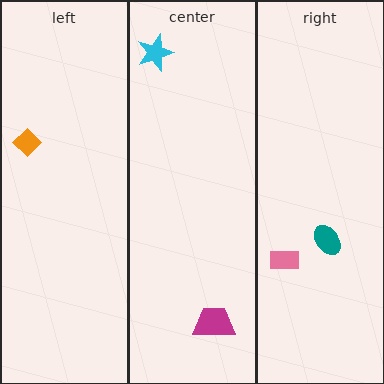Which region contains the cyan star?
The center region.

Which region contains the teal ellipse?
The right region.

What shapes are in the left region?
The orange diamond.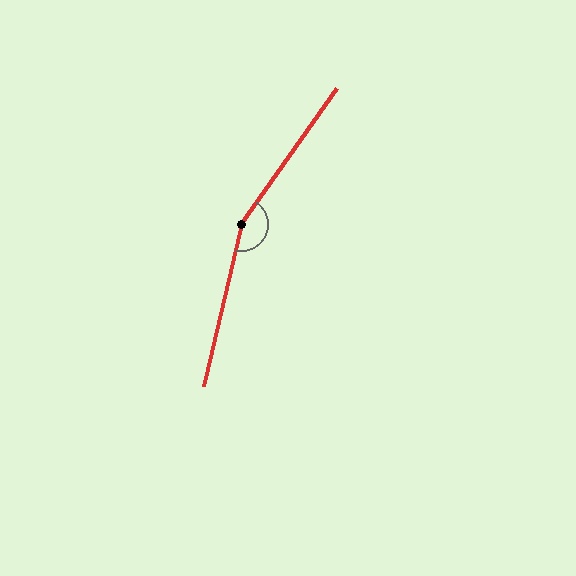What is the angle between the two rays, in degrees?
Approximately 157 degrees.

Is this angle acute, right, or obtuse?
It is obtuse.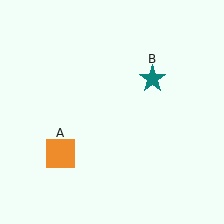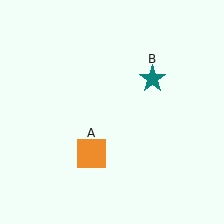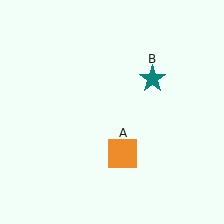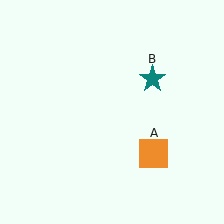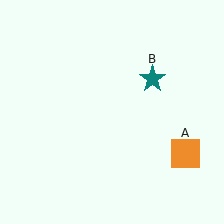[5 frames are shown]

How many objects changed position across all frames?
1 object changed position: orange square (object A).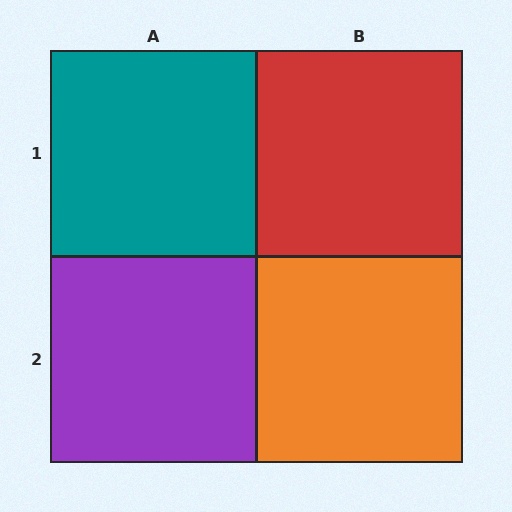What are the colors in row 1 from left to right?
Teal, red.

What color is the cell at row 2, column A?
Purple.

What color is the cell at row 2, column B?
Orange.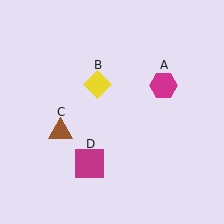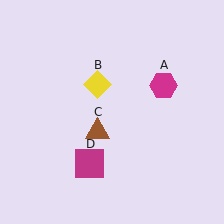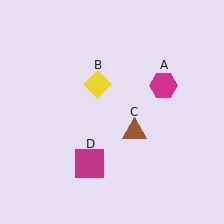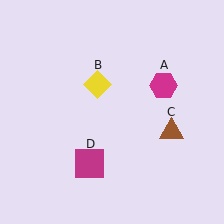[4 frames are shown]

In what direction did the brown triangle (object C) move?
The brown triangle (object C) moved right.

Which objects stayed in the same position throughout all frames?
Magenta hexagon (object A) and yellow diamond (object B) and magenta square (object D) remained stationary.